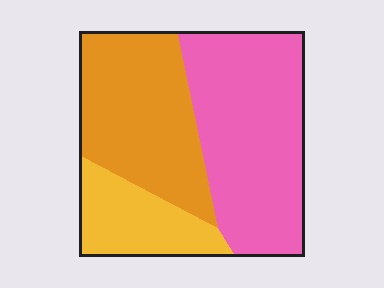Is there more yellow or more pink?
Pink.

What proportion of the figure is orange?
Orange covers roughly 35% of the figure.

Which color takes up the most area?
Pink, at roughly 45%.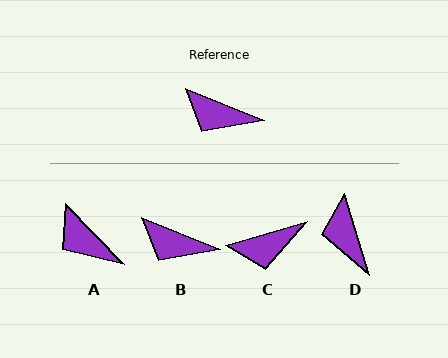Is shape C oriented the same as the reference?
No, it is off by about 39 degrees.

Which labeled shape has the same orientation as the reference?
B.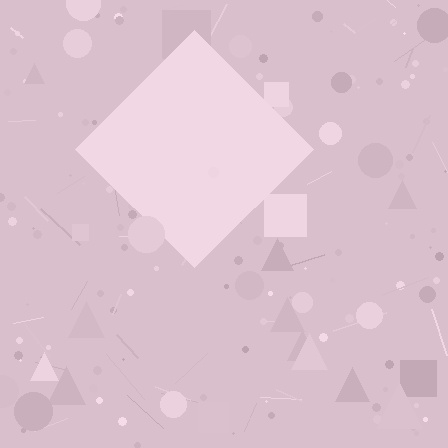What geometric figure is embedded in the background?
A diamond is embedded in the background.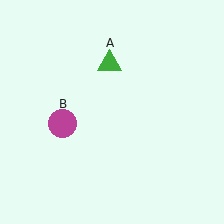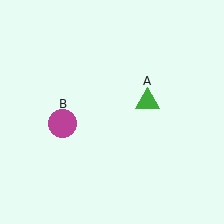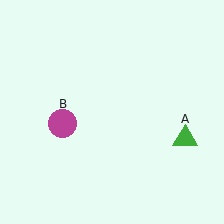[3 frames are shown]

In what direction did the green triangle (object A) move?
The green triangle (object A) moved down and to the right.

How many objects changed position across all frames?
1 object changed position: green triangle (object A).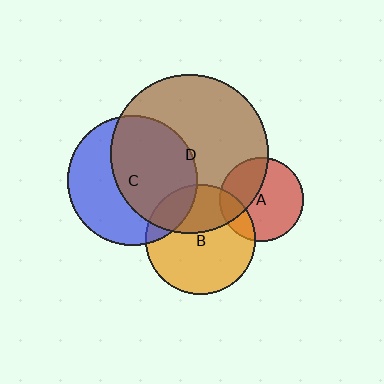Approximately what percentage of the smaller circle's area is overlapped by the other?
Approximately 20%.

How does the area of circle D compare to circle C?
Approximately 1.5 times.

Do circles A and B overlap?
Yes.